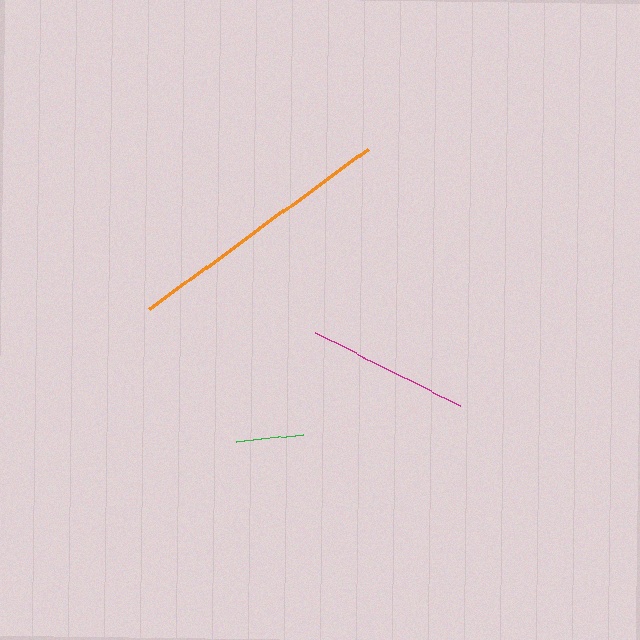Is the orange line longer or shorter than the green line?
The orange line is longer than the green line.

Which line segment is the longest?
The orange line is the longest at approximately 271 pixels.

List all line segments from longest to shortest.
From longest to shortest: orange, magenta, green.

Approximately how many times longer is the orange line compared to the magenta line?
The orange line is approximately 1.7 times the length of the magenta line.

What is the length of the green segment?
The green segment is approximately 67 pixels long.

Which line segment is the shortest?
The green line is the shortest at approximately 67 pixels.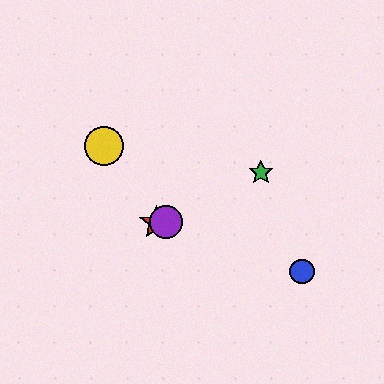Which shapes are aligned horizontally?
The red star, the purple circle are aligned horizontally.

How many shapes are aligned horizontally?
2 shapes (the red star, the purple circle) are aligned horizontally.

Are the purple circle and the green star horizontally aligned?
No, the purple circle is at y≈223 and the green star is at y≈172.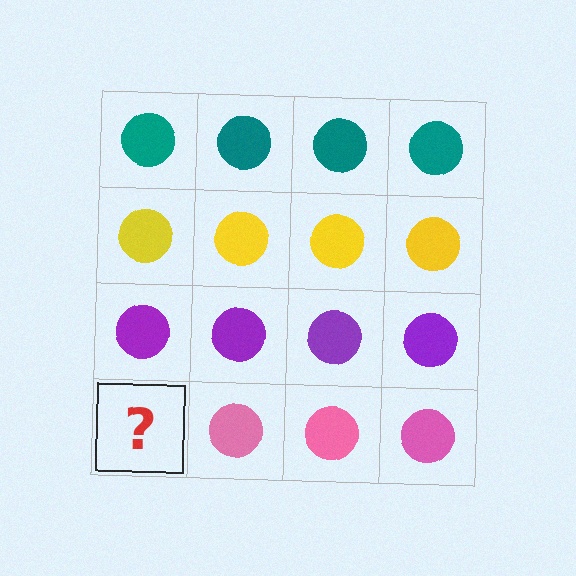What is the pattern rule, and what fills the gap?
The rule is that each row has a consistent color. The gap should be filled with a pink circle.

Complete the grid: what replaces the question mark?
The question mark should be replaced with a pink circle.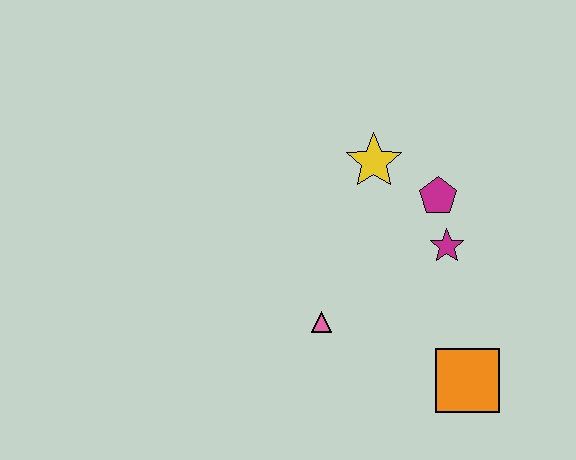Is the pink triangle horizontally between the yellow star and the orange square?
No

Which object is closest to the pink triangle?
The magenta star is closest to the pink triangle.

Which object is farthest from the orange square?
The yellow star is farthest from the orange square.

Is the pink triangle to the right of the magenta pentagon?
No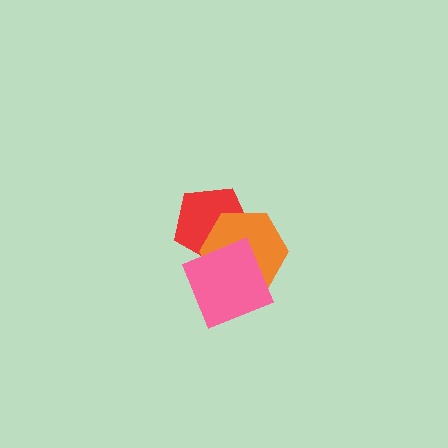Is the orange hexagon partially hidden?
Yes, it is partially covered by another shape.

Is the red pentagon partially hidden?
Yes, it is partially covered by another shape.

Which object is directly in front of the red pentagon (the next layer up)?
The orange hexagon is directly in front of the red pentagon.